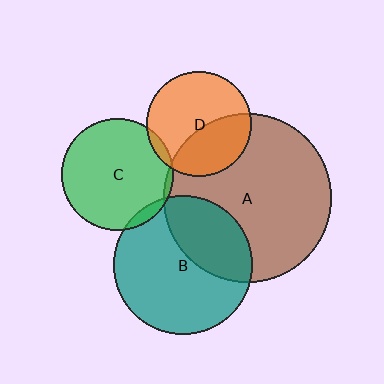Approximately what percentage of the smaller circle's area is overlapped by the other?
Approximately 5%.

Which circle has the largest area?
Circle A (brown).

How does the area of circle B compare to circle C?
Approximately 1.5 times.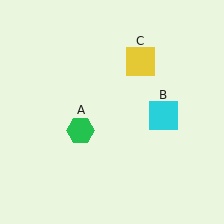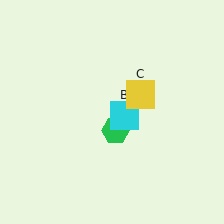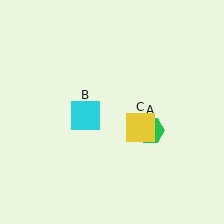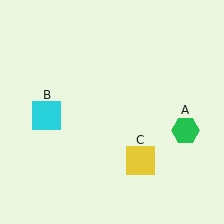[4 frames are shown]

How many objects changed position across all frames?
3 objects changed position: green hexagon (object A), cyan square (object B), yellow square (object C).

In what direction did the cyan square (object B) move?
The cyan square (object B) moved left.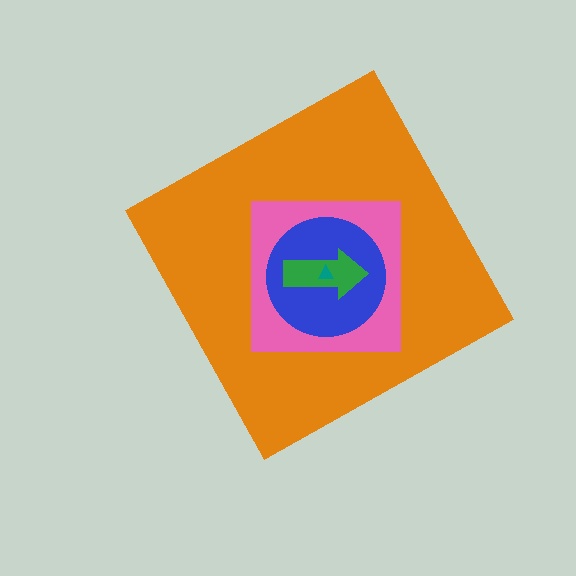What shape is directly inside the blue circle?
The green arrow.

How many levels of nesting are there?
5.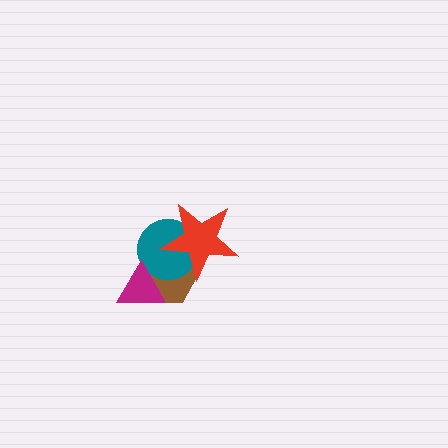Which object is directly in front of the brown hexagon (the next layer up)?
The teal circle is directly in front of the brown hexagon.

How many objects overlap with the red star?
2 objects overlap with the red star.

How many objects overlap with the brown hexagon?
3 objects overlap with the brown hexagon.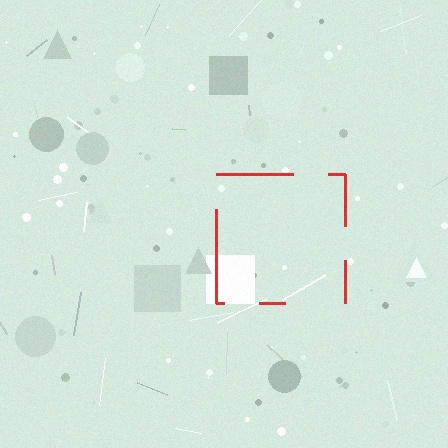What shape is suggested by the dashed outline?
The dashed outline suggests a square.